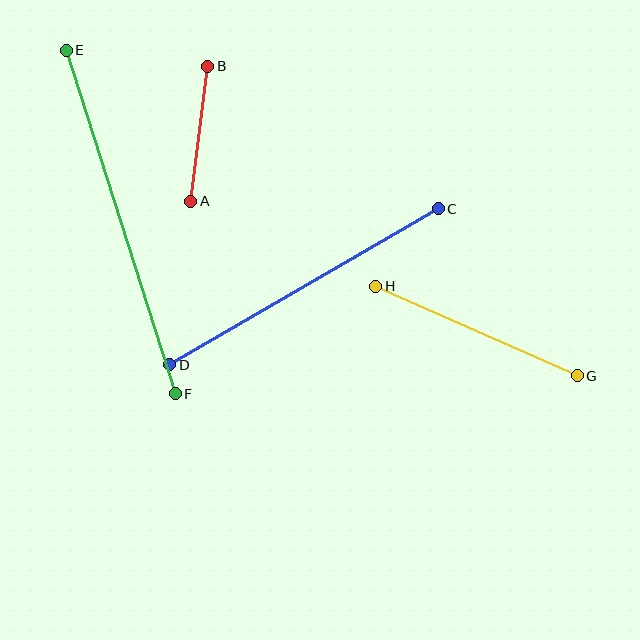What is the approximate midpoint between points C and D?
The midpoint is at approximately (304, 287) pixels.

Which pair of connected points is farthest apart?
Points E and F are farthest apart.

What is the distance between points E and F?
The distance is approximately 360 pixels.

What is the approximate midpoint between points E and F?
The midpoint is at approximately (121, 222) pixels.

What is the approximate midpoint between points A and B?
The midpoint is at approximately (199, 134) pixels.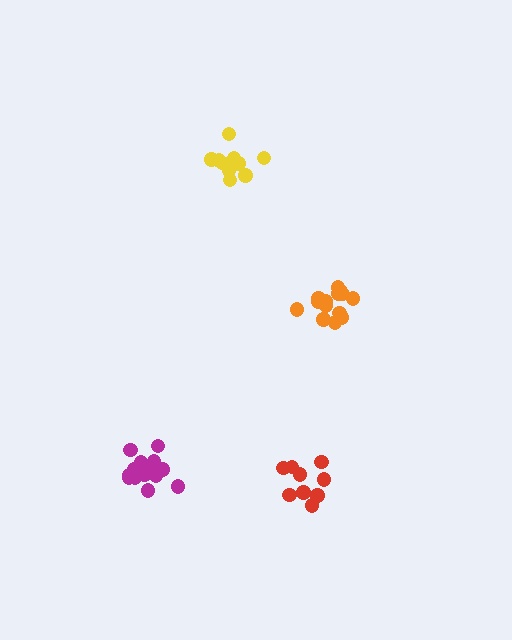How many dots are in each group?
Group 1: 9 dots, Group 2: 14 dots, Group 3: 11 dots, Group 4: 15 dots (49 total).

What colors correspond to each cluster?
The clusters are colored: red, orange, yellow, magenta.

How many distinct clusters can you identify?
There are 4 distinct clusters.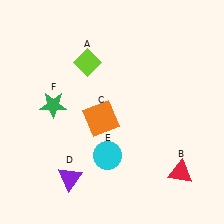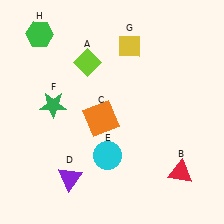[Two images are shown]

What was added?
A yellow diamond (G), a green hexagon (H) were added in Image 2.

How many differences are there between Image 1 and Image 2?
There are 2 differences between the two images.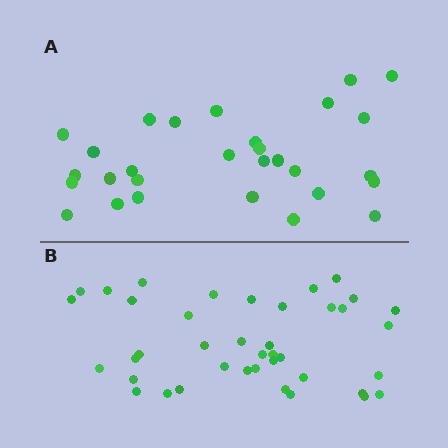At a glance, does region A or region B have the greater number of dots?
Region B (the bottom region) has more dots.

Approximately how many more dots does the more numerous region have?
Region B has roughly 12 or so more dots than region A.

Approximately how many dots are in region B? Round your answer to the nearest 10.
About 40 dots.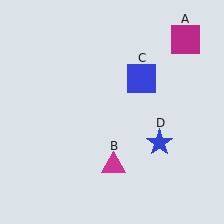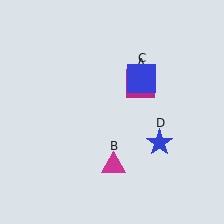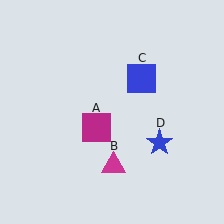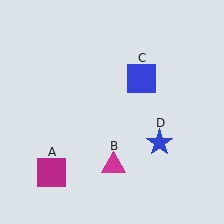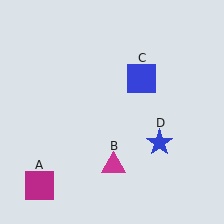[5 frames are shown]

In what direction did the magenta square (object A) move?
The magenta square (object A) moved down and to the left.